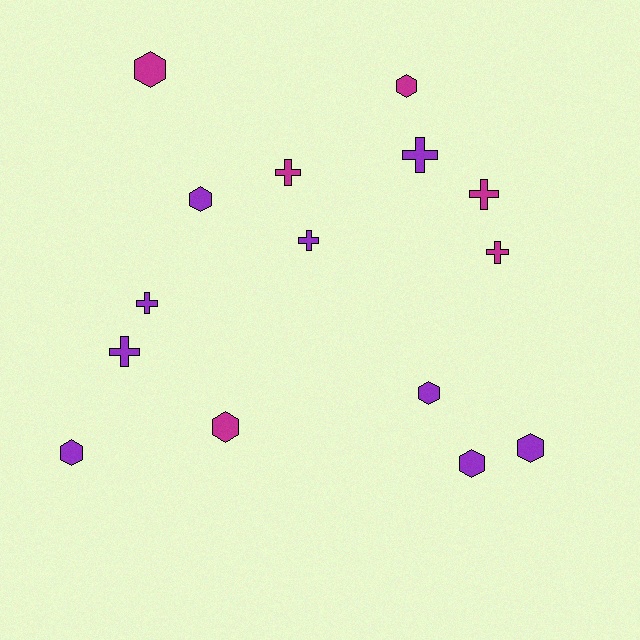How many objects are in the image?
There are 15 objects.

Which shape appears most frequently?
Hexagon, with 8 objects.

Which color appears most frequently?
Purple, with 9 objects.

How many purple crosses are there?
There are 4 purple crosses.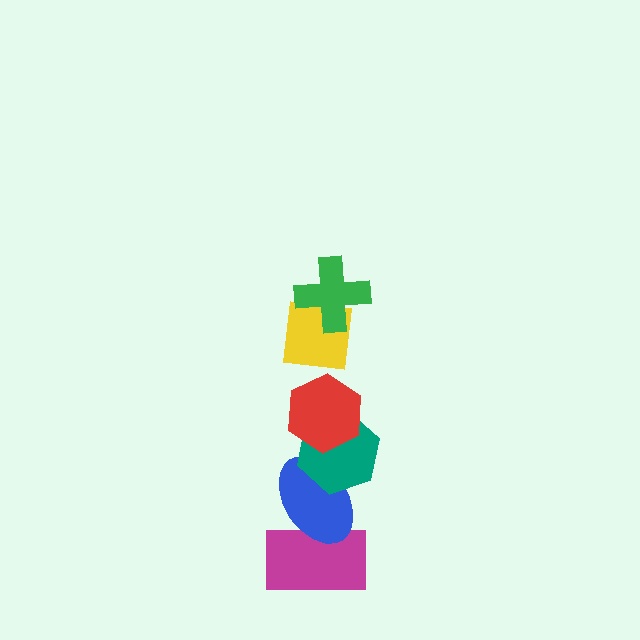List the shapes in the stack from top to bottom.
From top to bottom: the green cross, the yellow square, the red hexagon, the teal hexagon, the blue ellipse, the magenta rectangle.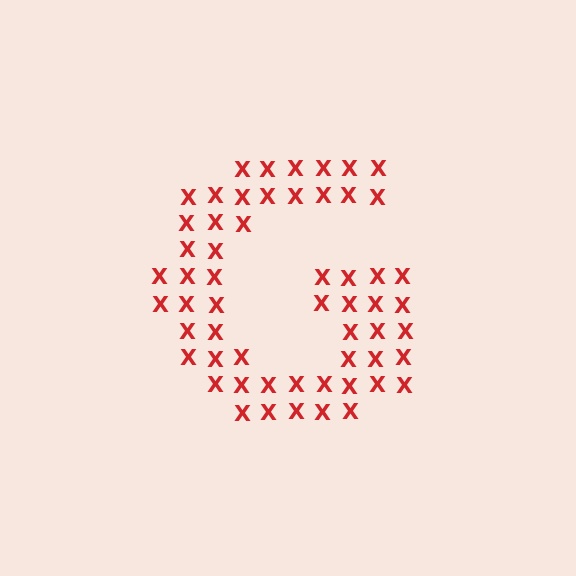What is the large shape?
The large shape is the letter G.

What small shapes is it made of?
It is made of small letter X's.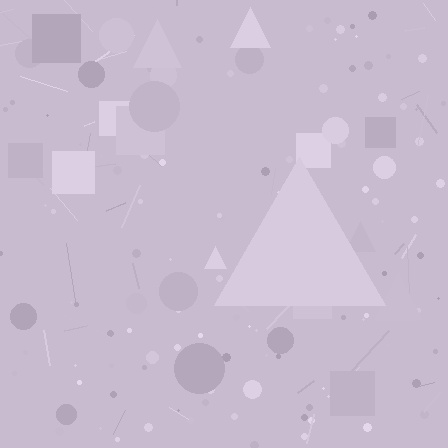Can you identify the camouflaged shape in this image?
The camouflaged shape is a triangle.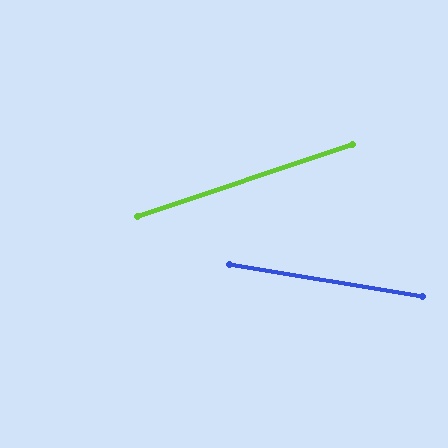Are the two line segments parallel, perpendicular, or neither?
Neither parallel nor perpendicular — they differ by about 28°.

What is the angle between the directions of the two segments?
Approximately 28 degrees.